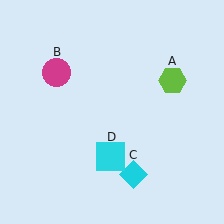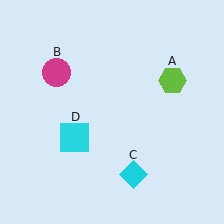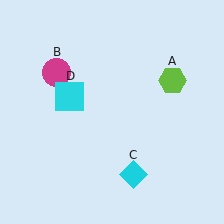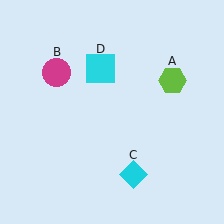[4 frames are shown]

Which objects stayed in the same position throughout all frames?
Lime hexagon (object A) and magenta circle (object B) and cyan diamond (object C) remained stationary.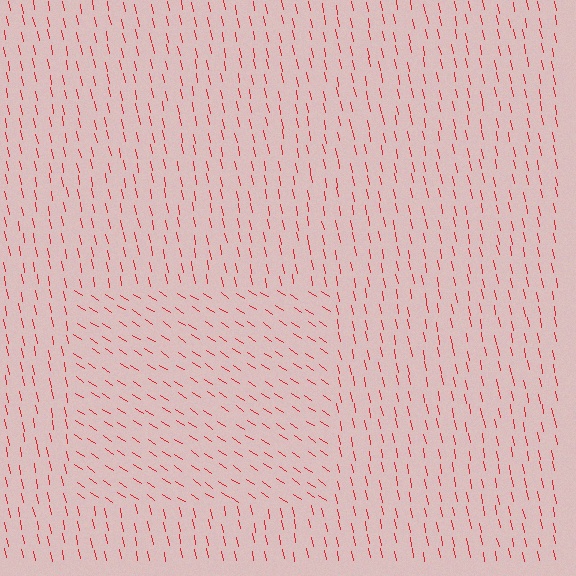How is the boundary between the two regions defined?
The boundary is defined purely by a change in line orientation (approximately 45 degrees difference). All lines are the same color and thickness.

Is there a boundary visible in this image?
Yes, there is a texture boundary formed by a change in line orientation.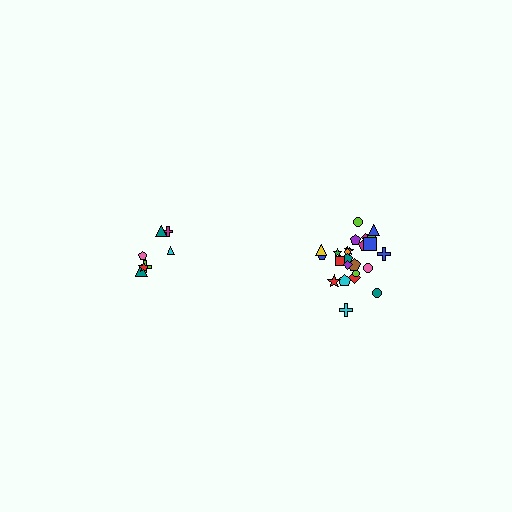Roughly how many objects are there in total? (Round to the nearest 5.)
Roughly 30 objects in total.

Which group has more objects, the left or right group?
The right group.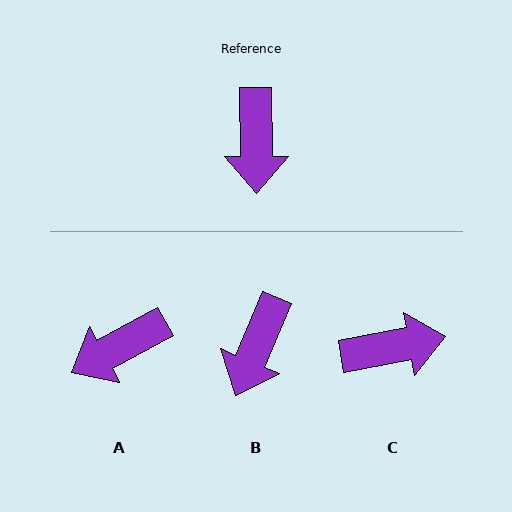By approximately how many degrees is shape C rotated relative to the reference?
Approximately 100 degrees counter-clockwise.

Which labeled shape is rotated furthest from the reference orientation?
C, about 100 degrees away.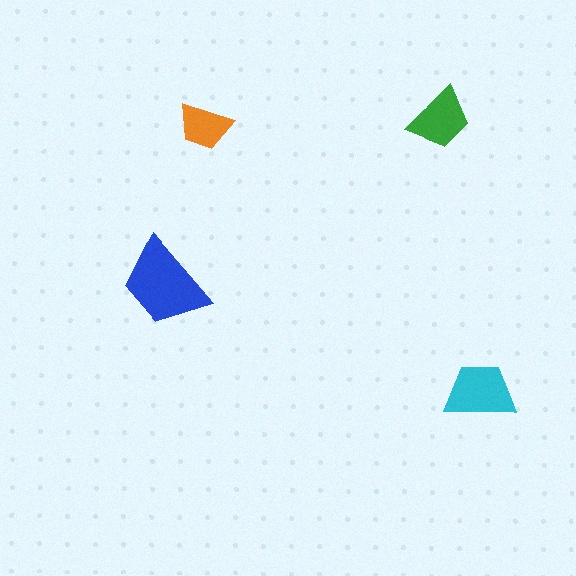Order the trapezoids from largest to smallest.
the blue one, the cyan one, the green one, the orange one.